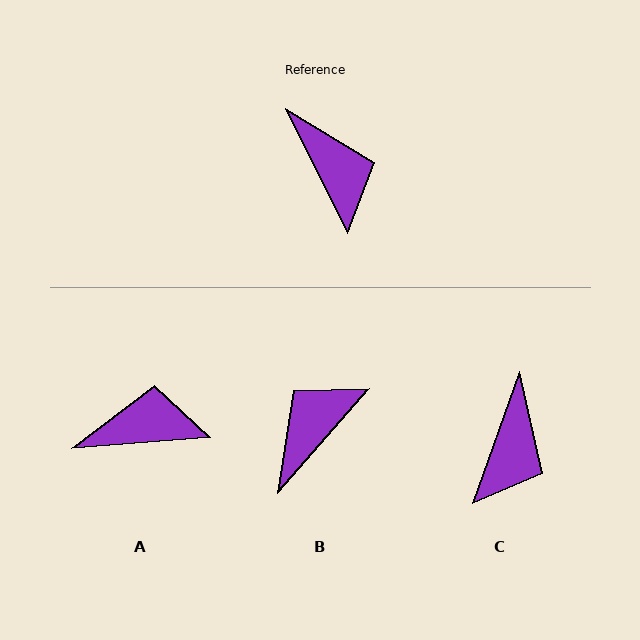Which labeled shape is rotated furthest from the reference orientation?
B, about 112 degrees away.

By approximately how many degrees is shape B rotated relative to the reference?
Approximately 112 degrees counter-clockwise.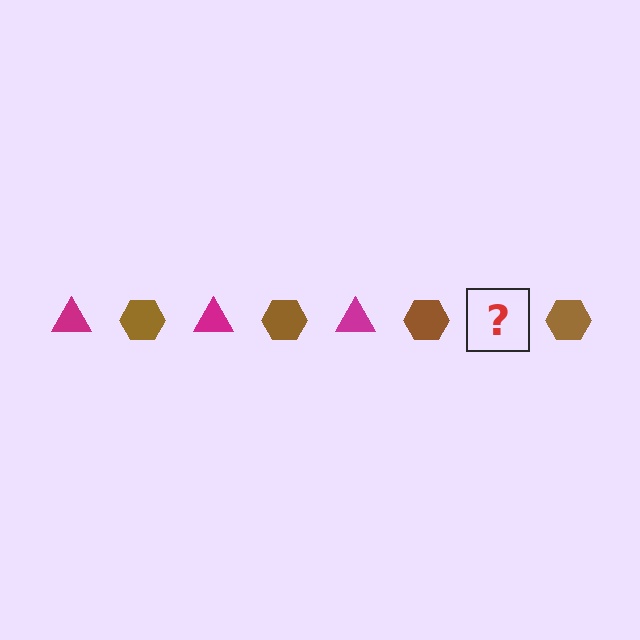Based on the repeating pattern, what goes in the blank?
The blank should be a magenta triangle.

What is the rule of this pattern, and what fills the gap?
The rule is that the pattern alternates between magenta triangle and brown hexagon. The gap should be filled with a magenta triangle.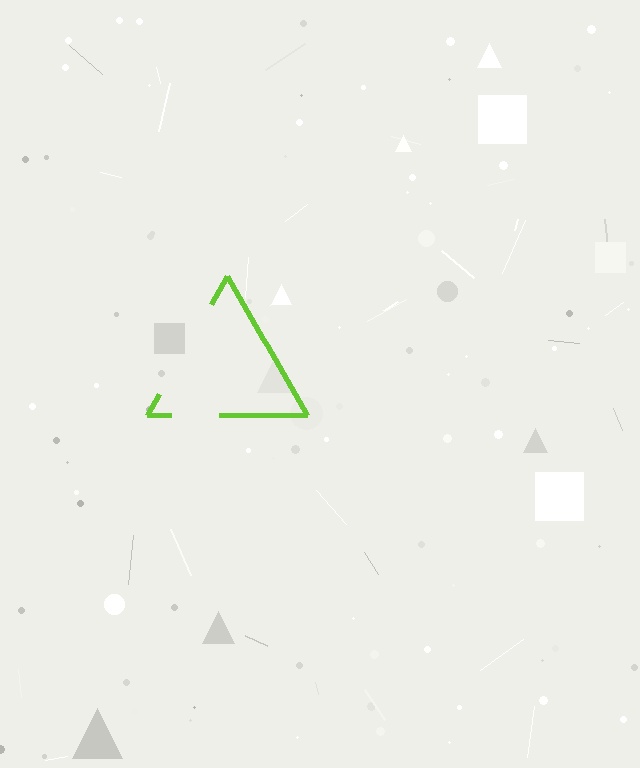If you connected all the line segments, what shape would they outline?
They would outline a triangle.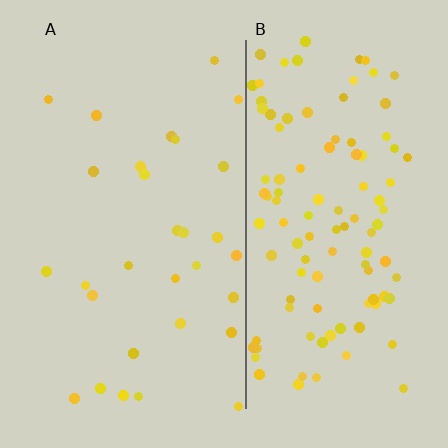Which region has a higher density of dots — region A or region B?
B (the right).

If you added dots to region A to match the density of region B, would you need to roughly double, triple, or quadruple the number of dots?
Approximately quadruple.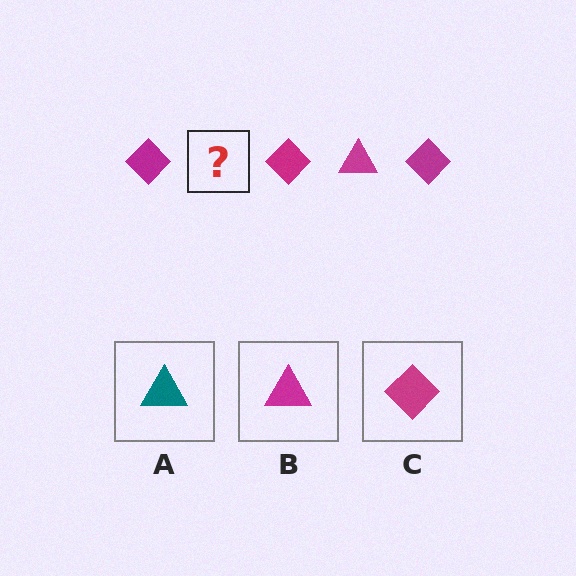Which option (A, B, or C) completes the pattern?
B.